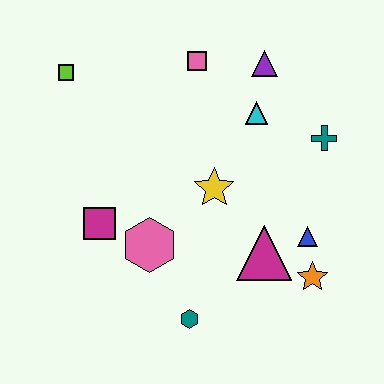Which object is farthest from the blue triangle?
The lime square is farthest from the blue triangle.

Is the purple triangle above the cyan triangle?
Yes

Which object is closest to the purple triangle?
The cyan triangle is closest to the purple triangle.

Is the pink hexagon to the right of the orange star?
No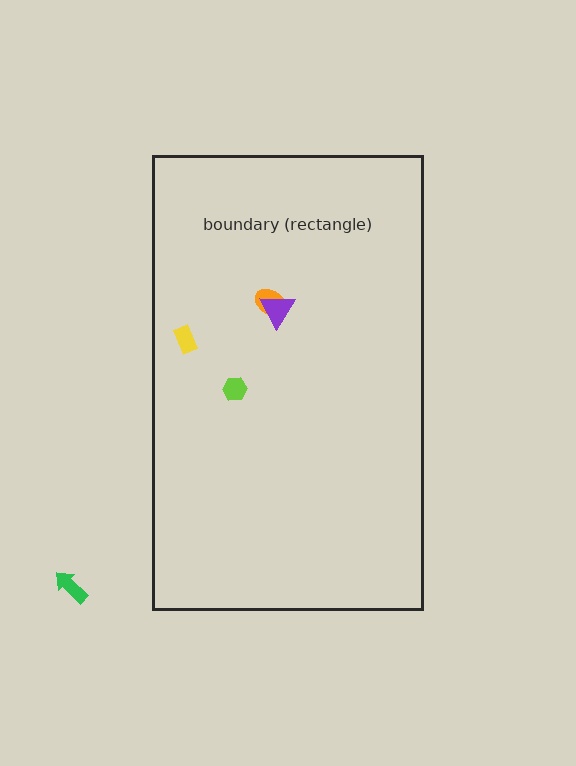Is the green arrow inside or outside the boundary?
Outside.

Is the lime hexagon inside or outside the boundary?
Inside.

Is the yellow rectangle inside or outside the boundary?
Inside.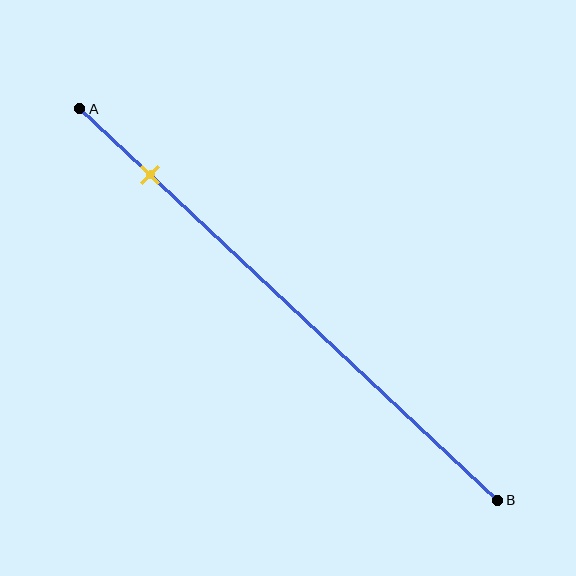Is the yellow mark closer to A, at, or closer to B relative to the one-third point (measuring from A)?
The yellow mark is closer to point A than the one-third point of segment AB.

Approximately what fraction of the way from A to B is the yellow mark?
The yellow mark is approximately 15% of the way from A to B.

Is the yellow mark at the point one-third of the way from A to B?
No, the mark is at about 15% from A, not at the 33% one-third point.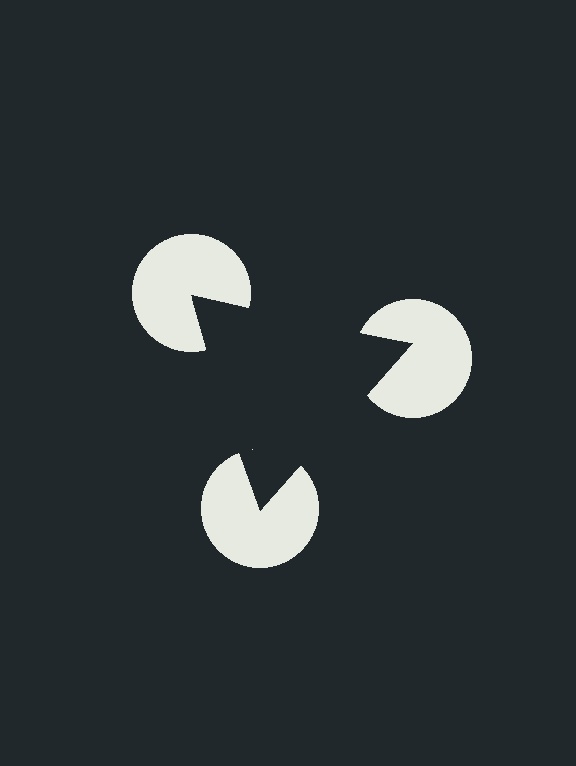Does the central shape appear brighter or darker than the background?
It typically appears slightly darker than the background, even though no actual brightness change is drawn.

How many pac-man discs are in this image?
There are 3 — one at each vertex of the illusory triangle.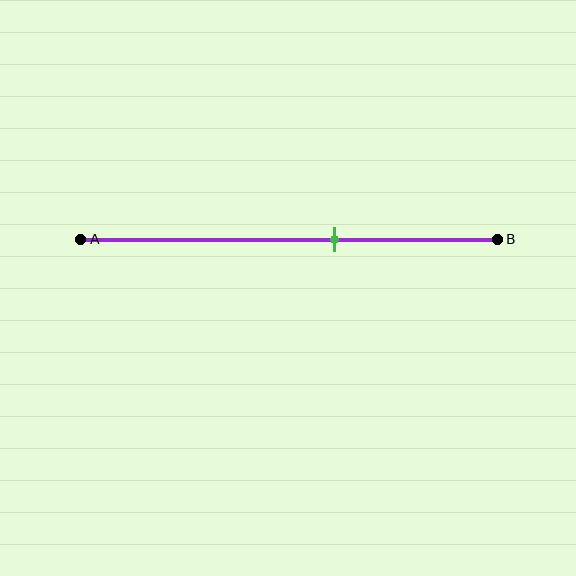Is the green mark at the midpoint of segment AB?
No, the mark is at about 60% from A, not at the 50% midpoint.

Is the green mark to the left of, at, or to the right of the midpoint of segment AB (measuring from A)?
The green mark is to the right of the midpoint of segment AB.